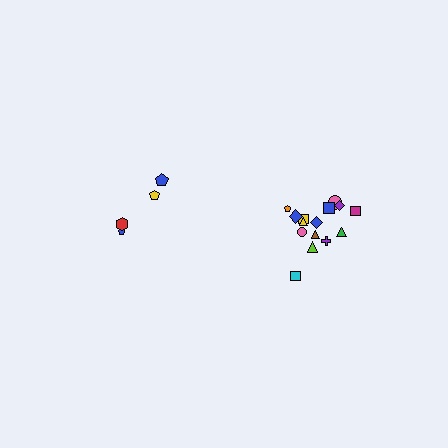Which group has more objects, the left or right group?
The right group.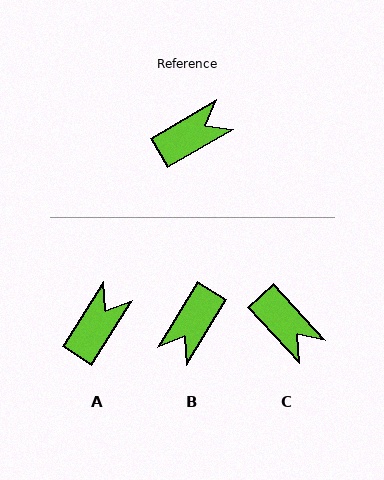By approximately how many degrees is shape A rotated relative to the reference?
Approximately 27 degrees counter-clockwise.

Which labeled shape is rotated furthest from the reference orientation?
B, about 151 degrees away.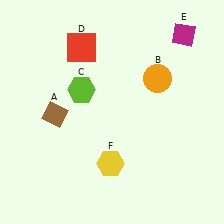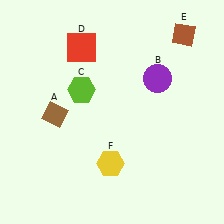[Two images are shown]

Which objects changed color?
B changed from orange to purple. E changed from magenta to brown.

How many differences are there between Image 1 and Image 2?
There are 2 differences between the two images.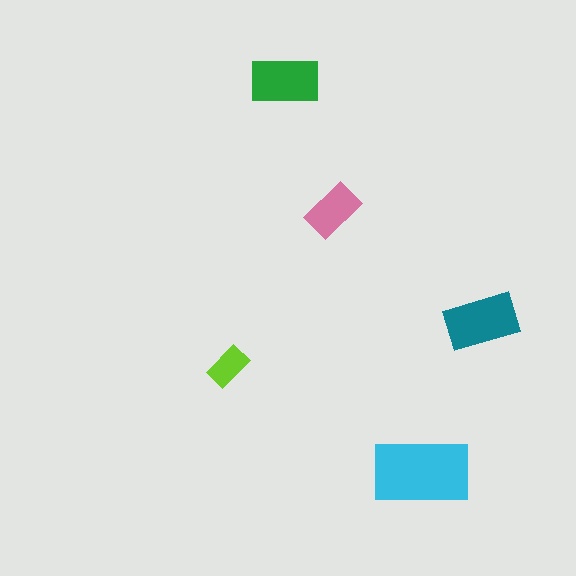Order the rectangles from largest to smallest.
the cyan one, the teal one, the green one, the pink one, the lime one.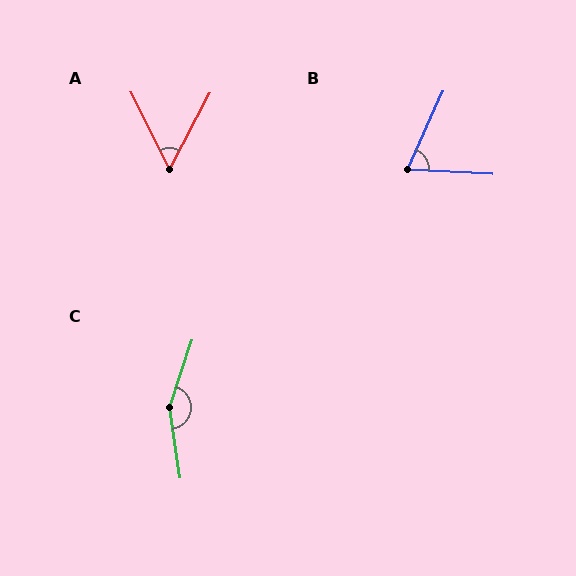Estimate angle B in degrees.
Approximately 69 degrees.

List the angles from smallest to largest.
A (54°), B (69°), C (153°).